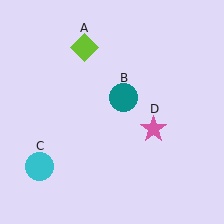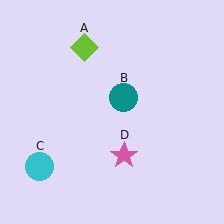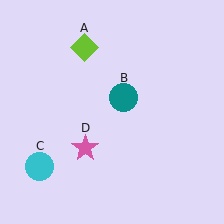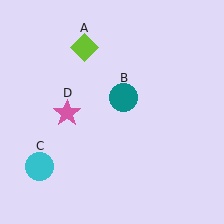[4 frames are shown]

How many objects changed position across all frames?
1 object changed position: pink star (object D).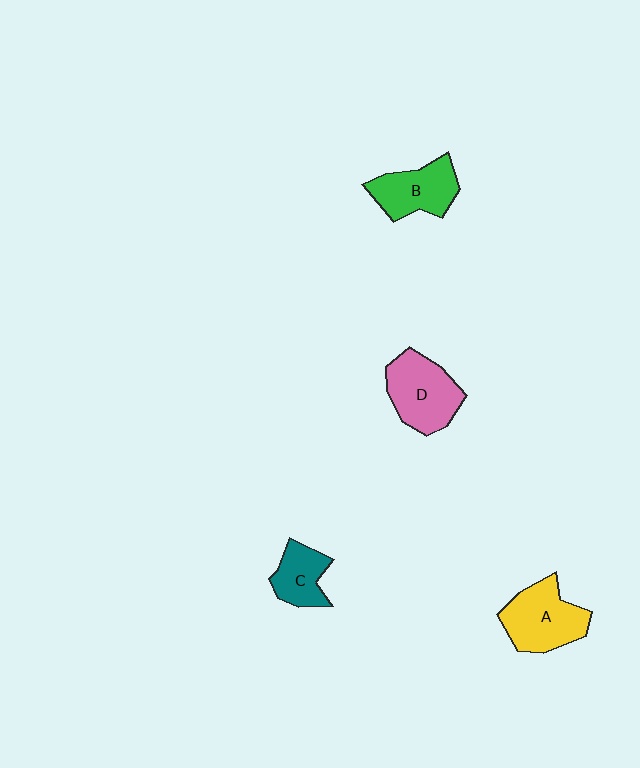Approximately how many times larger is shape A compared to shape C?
Approximately 1.6 times.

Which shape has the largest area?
Shape D (pink).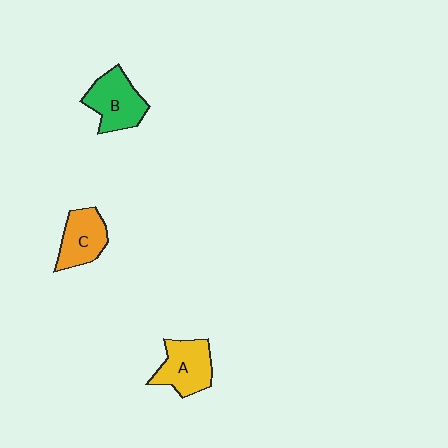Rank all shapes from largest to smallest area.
From largest to smallest: B (green), A (yellow), C (orange).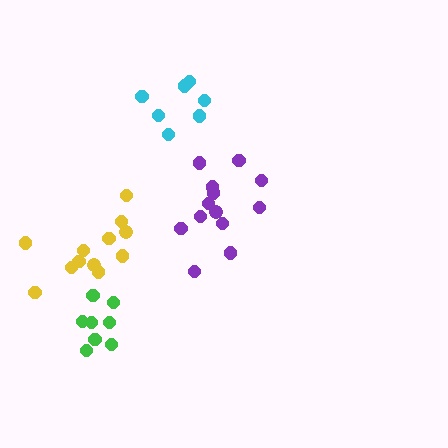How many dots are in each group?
Group 1: 7 dots, Group 2: 12 dots, Group 3: 8 dots, Group 4: 13 dots (40 total).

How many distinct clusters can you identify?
There are 4 distinct clusters.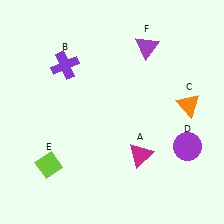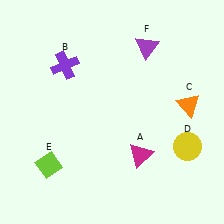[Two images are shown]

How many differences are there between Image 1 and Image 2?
There is 1 difference between the two images.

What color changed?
The circle (D) changed from purple in Image 1 to yellow in Image 2.